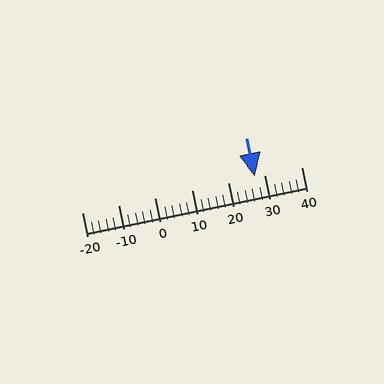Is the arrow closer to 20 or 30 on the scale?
The arrow is closer to 30.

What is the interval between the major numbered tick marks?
The major tick marks are spaced 10 units apart.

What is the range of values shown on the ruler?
The ruler shows values from -20 to 40.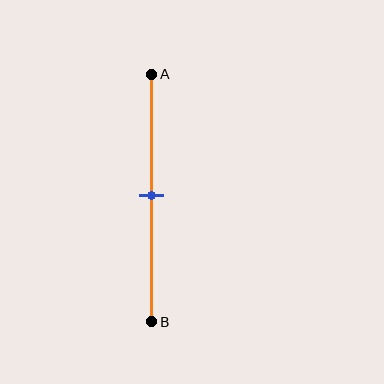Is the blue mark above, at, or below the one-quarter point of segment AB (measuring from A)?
The blue mark is below the one-quarter point of segment AB.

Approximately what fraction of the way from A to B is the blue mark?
The blue mark is approximately 50% of the way from A to B.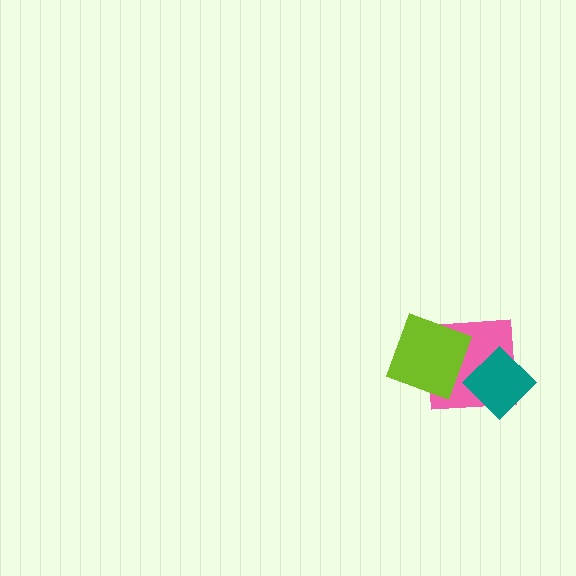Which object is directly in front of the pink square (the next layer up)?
The teal diamond is directly in front of the pink square.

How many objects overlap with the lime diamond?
2 objects overlap with the lime diamond.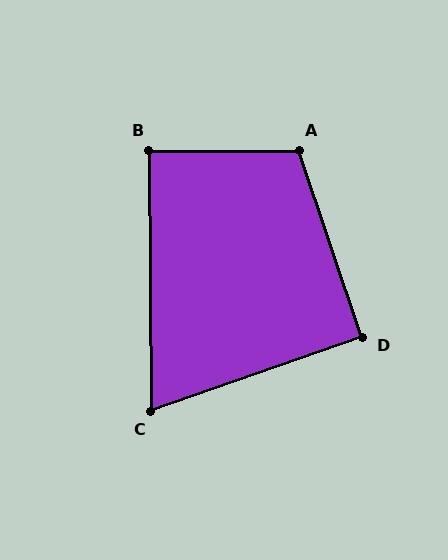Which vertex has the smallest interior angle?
C, at approximately 71 degrees.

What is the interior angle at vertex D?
Approximately 91 degrees (approximately right).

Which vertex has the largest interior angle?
A, at approximately 109 degrees.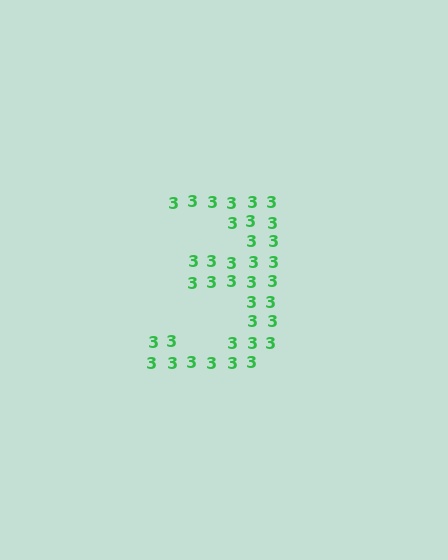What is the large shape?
The large shape is the digit 3.